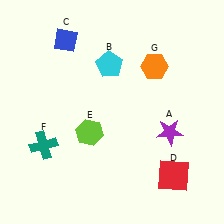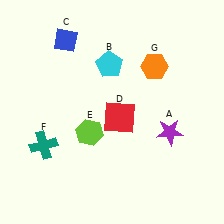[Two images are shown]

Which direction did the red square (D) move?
The red square (D) moved up.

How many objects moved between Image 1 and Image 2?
1 object moved between the two images.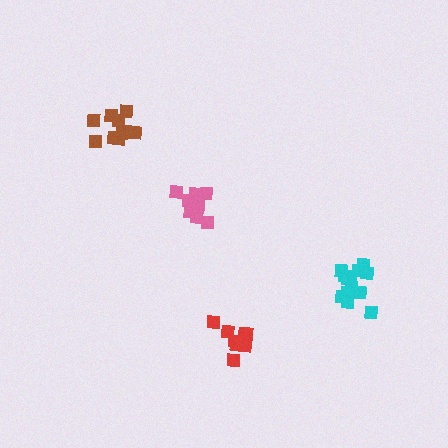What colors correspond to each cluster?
The clusters are colored: pink, cyan, brown, red.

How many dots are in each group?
Group 1: 9 dots, Group 2: 13 dots, Group 3: 10 dots, Group 4: 8 dots (40 total).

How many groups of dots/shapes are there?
There are 4 groups.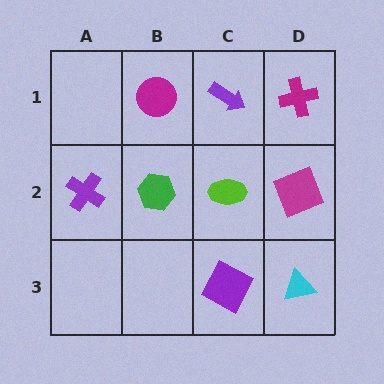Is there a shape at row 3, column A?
No, that cell is empty.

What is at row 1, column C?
A purple arrow.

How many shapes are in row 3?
2 shapes.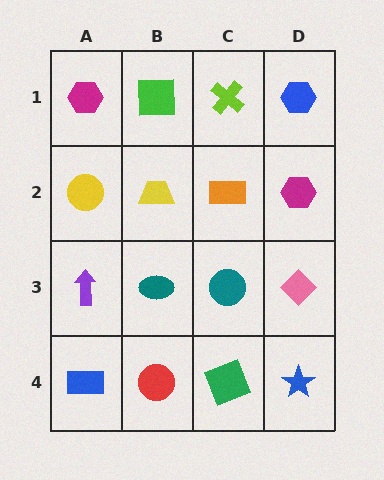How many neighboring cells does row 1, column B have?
3.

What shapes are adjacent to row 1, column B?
A yellow trapezoid (row 2, column B), a magenta hexagon (row 1, column A), a lime cross (row 1, column C).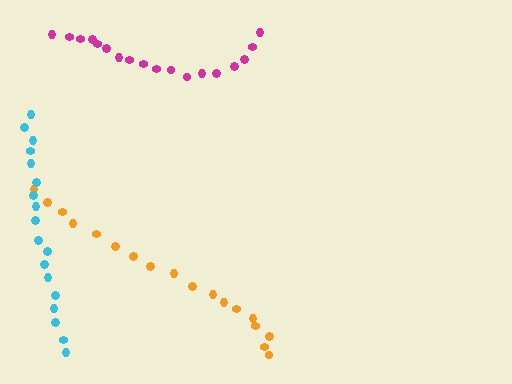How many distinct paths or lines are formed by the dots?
There are 3 distinct paths.